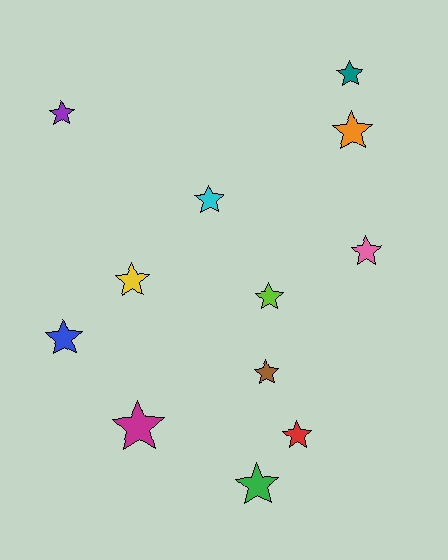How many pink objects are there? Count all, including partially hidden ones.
There is 1 pink object.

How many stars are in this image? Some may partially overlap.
There are 12 stars.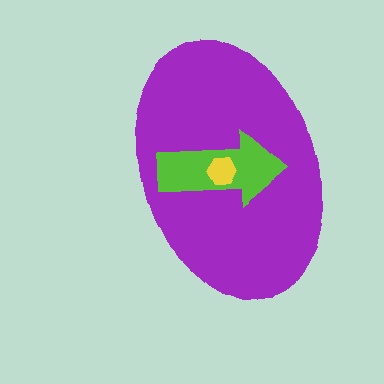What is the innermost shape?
The yellow hexagon.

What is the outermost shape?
The purple ellipse.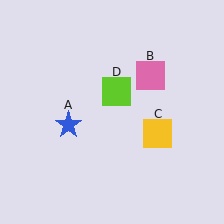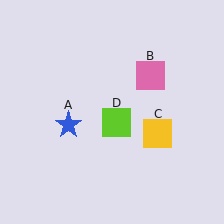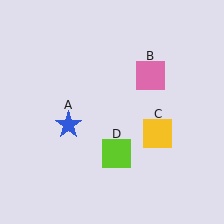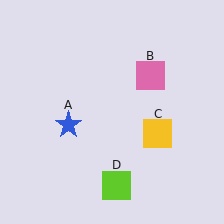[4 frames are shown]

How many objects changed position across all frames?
1 object changed position: lime square (object D).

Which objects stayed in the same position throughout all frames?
Blue star (object A) and pink square (object B) and yellow square (object C) remained stationary.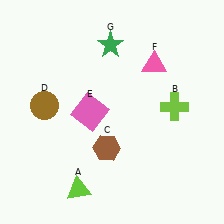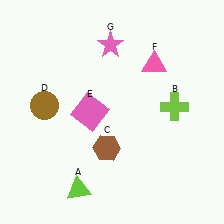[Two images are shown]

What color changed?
The star (G) changed from green in Image 1 to pink in Image 2.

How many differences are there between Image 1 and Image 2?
There is 1 difference between the two images.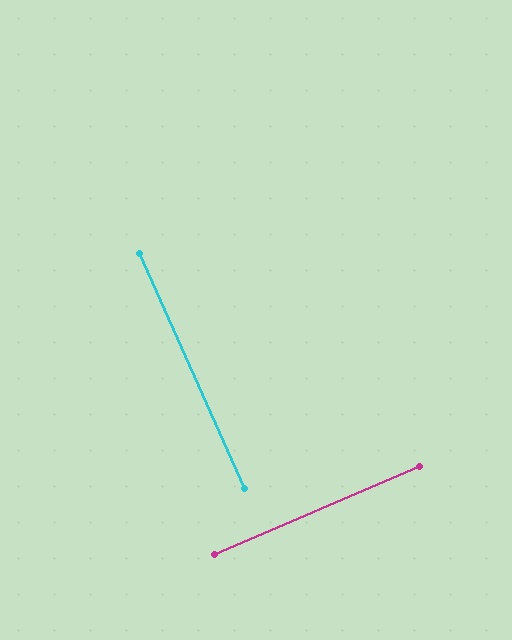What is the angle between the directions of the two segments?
Approximately 89 degrees.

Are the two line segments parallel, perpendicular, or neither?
Perpendicular — they meet at approximately 89°.